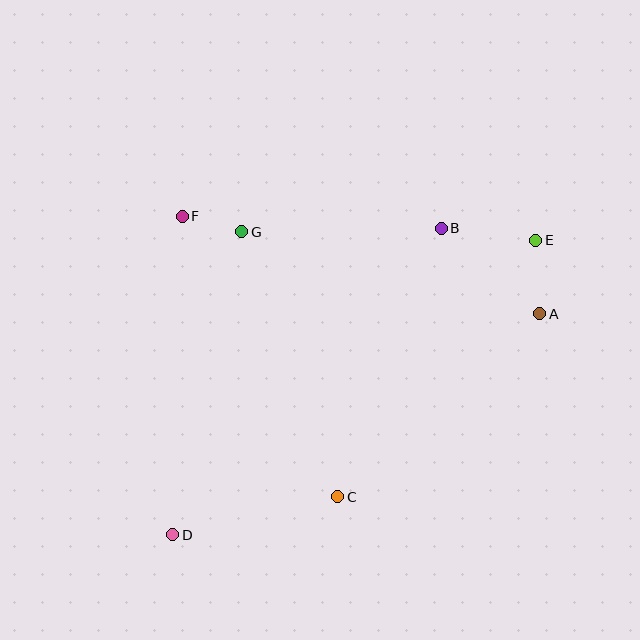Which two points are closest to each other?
Points F and G are closest to each other.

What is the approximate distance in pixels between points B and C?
The distance between B and C is approximately 288 pixels.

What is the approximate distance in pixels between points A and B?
The distance between A and B is approximately 131 pixels.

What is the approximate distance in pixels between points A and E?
The distance between A and E is approximately 73 pixels.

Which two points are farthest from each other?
Points D and E are farthest from each other.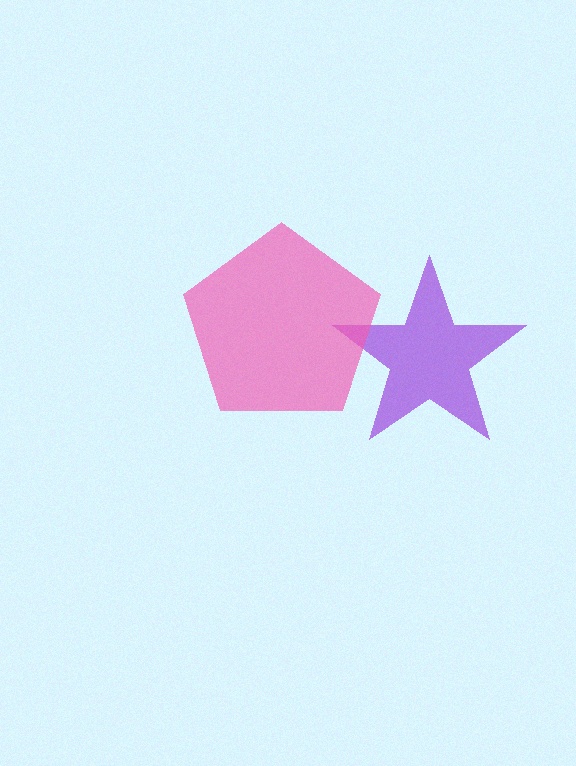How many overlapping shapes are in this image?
There are 2 overlapping shapes in the image.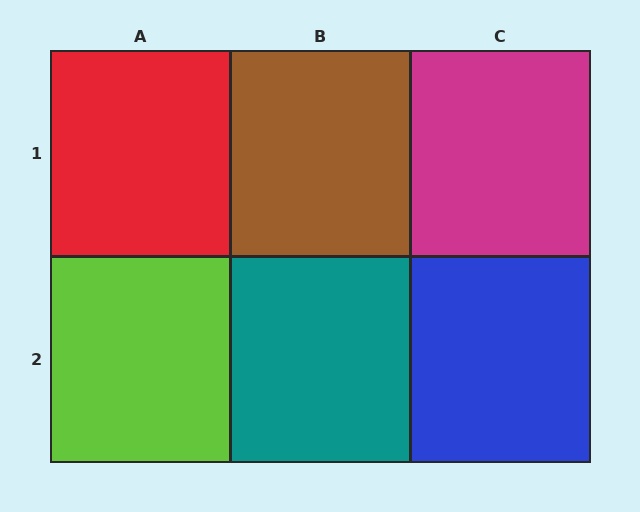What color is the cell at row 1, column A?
Red.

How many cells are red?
1 cell is red.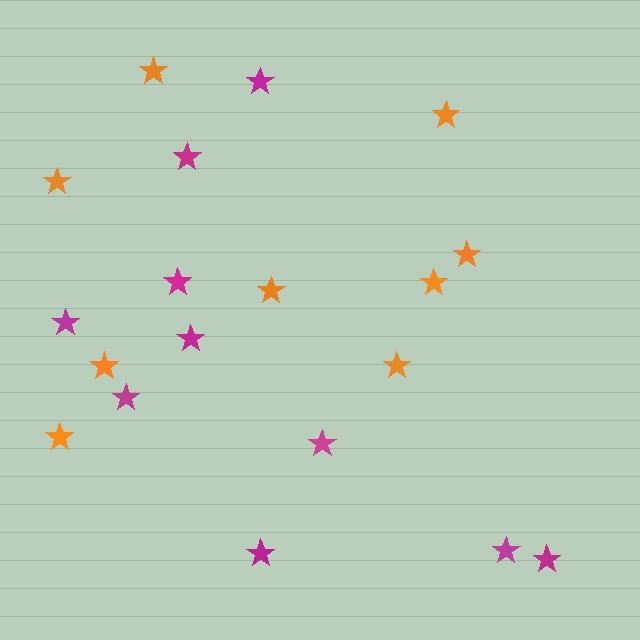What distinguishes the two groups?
There are 2 groups: one group of orange stars (9) and one group of magenta stars (10).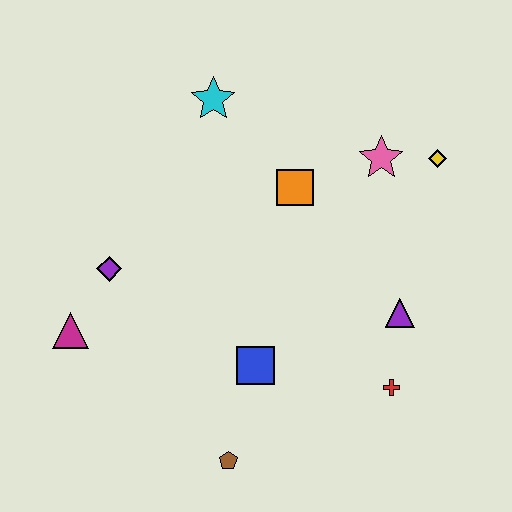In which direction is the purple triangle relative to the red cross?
The purple triangle is above the red cross.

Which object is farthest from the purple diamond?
The yellow diamond is farthest from the purple diamond.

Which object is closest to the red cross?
The purple triangle is closest to the red cross.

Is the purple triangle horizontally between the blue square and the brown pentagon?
No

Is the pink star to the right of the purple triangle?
No